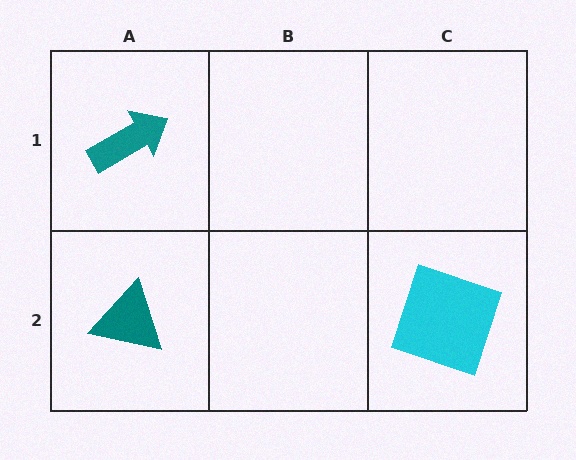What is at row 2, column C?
A cyan square.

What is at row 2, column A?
A teal triangle.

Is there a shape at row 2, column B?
No, that cell is empty.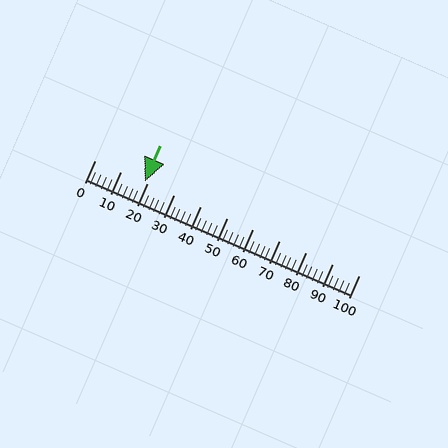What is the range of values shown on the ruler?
The ruler shows values from 0 to 100.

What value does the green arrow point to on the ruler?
The green arrow points to approximately 19.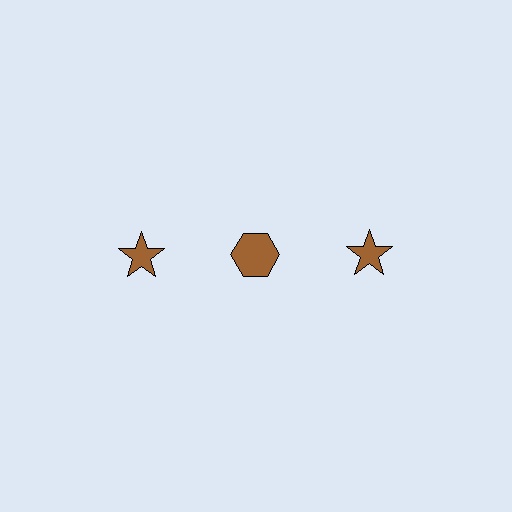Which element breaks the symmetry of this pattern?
The brown hexagon in the top row, second from left column breaks the symmetry. All other shapes are brown stars.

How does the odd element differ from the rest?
It has a different shape: hexagon instead of star.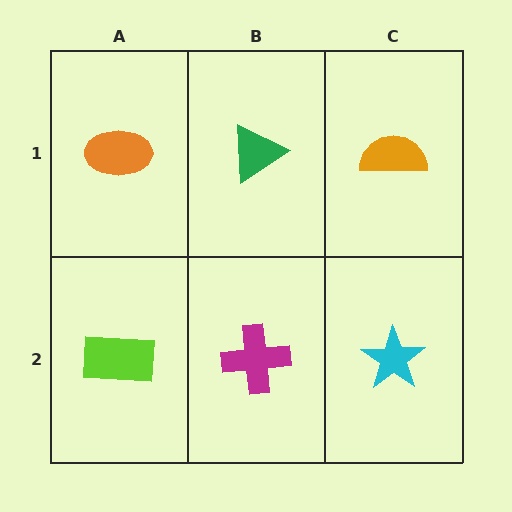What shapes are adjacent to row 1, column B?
A magenta cross (row 2, column B), an orange ellipse (row 1, column A), an orange semicircle (row 1, column C).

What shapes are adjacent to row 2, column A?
An orange ellipse (row 1, column A), a magenta cross (row 2, column B).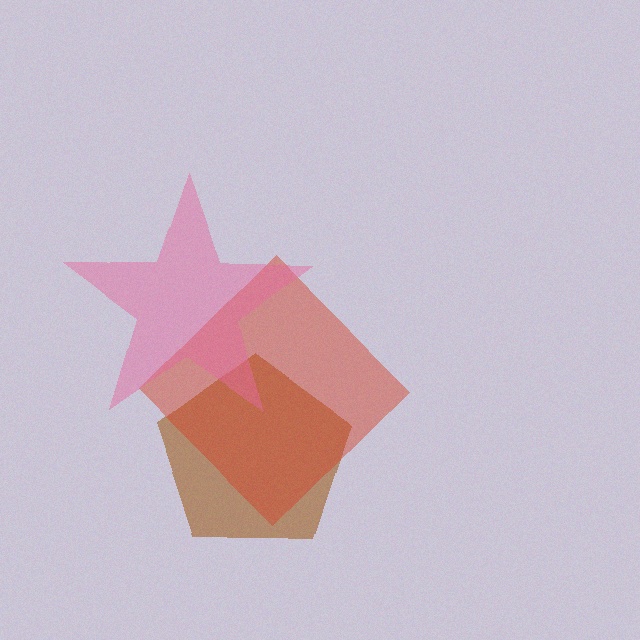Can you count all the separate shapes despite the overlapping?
Yes, there are 3 separate shapes.